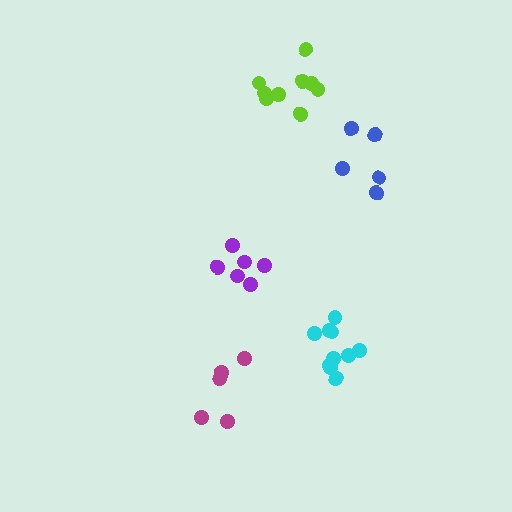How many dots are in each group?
Group 1: 5 dots, Group 2: 5 dots, Group 3: 10 dots, Group 4: 9 dots, Group 5: 6 dots (35 total).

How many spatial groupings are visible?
There are 5 spatial groupings.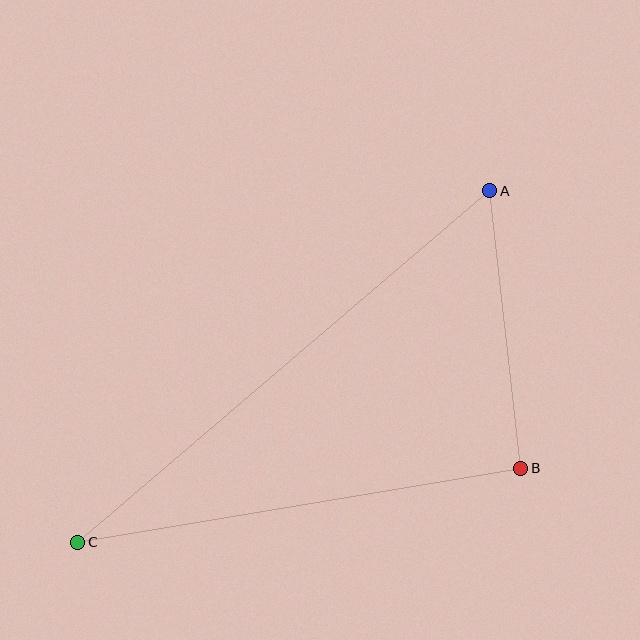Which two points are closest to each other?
Points A and B are closest to each other.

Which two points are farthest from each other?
Points A and C are farthest from each other.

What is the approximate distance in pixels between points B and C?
The distance between B and C is approximately 449 pixels.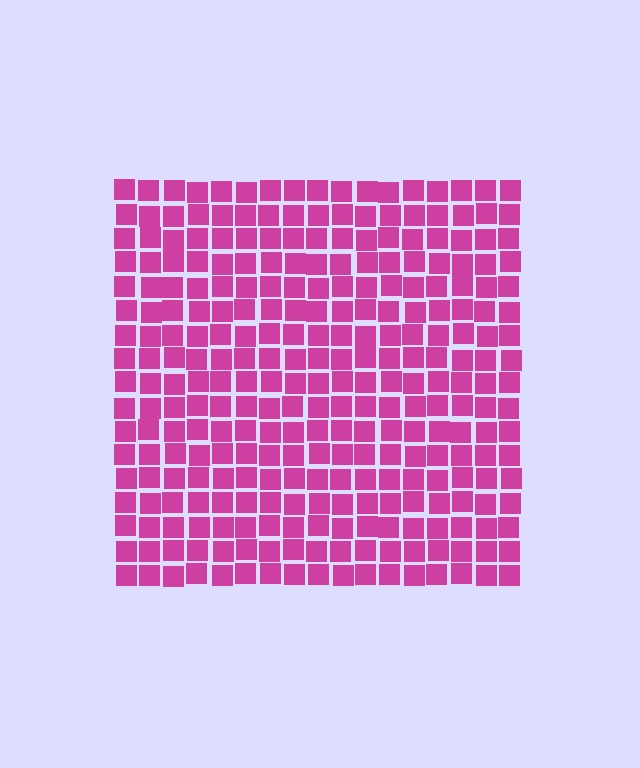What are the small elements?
The small elements are squares.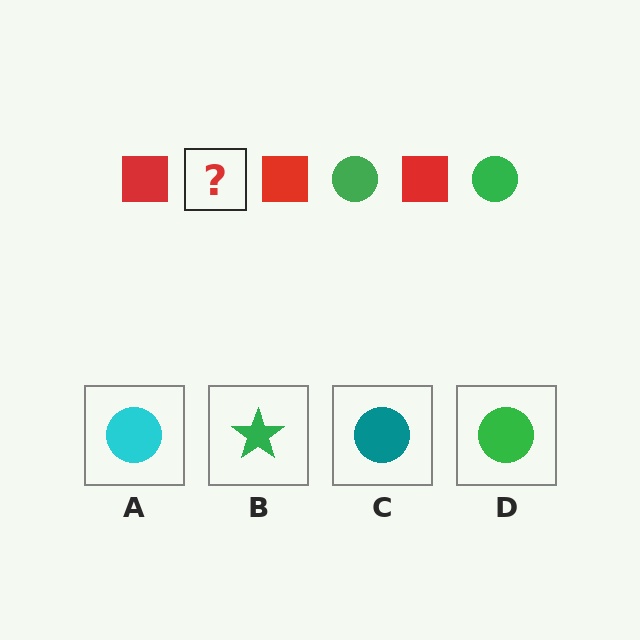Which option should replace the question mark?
Option D.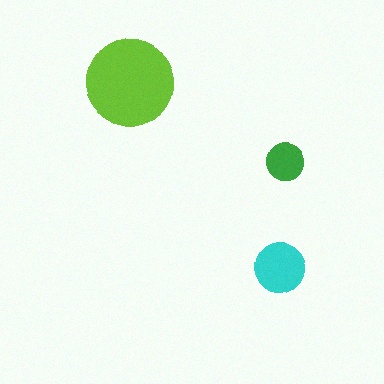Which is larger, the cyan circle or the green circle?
The cyan one.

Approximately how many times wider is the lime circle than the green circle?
About 2.5 times wider.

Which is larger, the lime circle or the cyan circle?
The lime one.